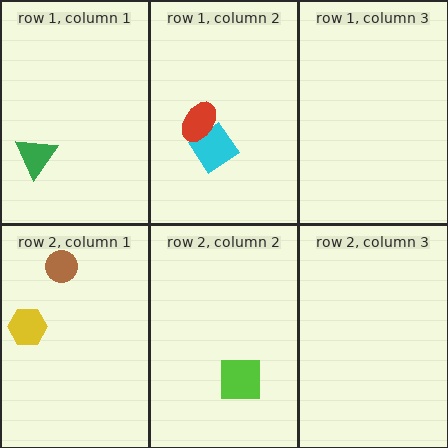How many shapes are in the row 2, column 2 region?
1.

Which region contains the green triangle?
The row 1, column 1 region.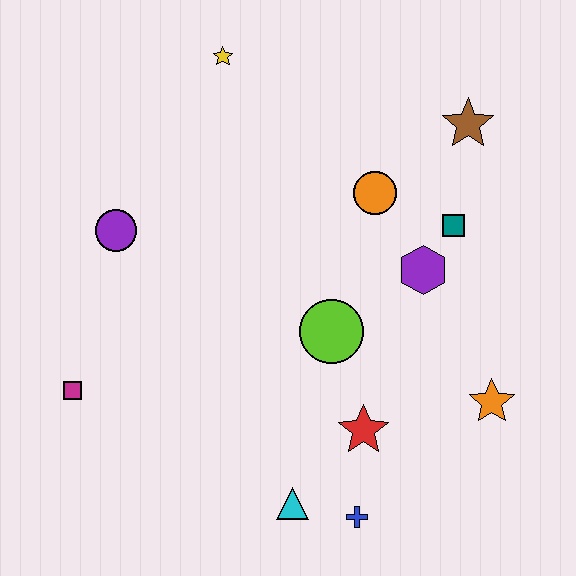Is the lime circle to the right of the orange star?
No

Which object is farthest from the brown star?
The magenta square is farthest from the brown star.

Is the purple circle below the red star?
No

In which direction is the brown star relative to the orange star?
The brown star is above the orange star.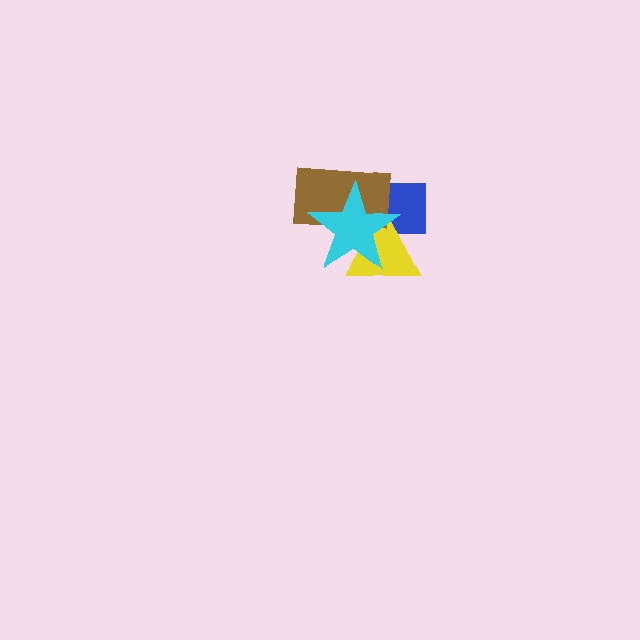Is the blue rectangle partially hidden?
Yes, it is partially covered by another shape.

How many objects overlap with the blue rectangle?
3 objects overlap with the blue rectangle.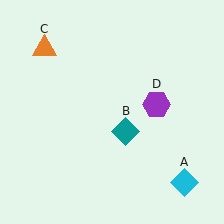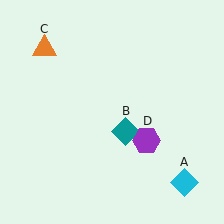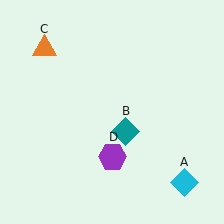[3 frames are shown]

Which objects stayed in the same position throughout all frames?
Cyan diamond (object A) and teal diamond (object B) and orange triangle (object C) remained stationary.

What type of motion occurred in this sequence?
The purple hexagon (object D) rotated clockwise around the center of the scene.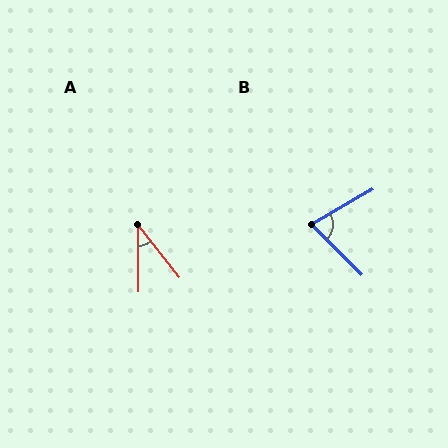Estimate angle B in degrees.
Approximately 75 degrees.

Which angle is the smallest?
A, at approximately 38 degrees.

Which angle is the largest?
B, at approximately 75 degrees.